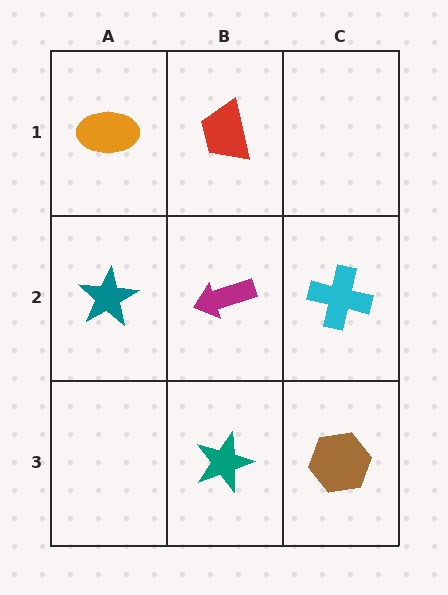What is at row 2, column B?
A magenta arrow.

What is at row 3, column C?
A brown hexagon.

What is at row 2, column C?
A cyan cross.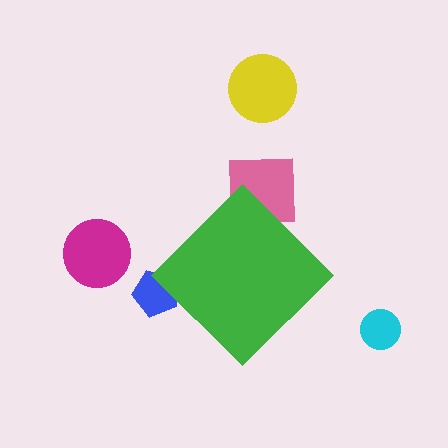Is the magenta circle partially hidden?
No, the magenta circle is fully visible.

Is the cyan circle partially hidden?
No, the cyan circle is fully visible.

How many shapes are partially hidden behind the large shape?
2 shapes are partially hidden.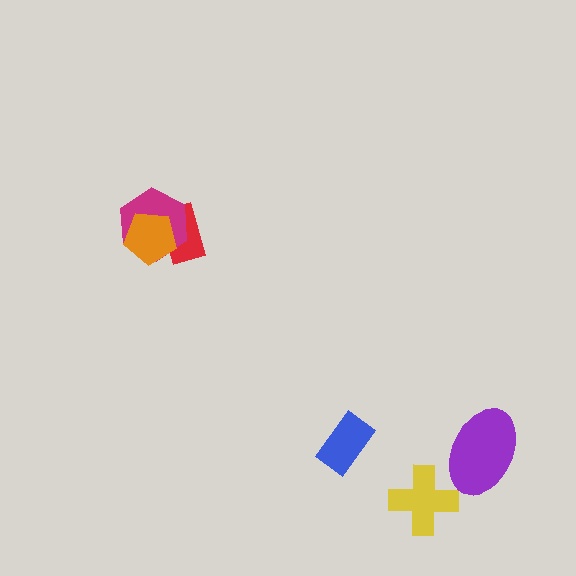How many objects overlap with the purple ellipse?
0 objects overlap with the purple ellipse.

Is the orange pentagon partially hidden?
No, no other shape covers it.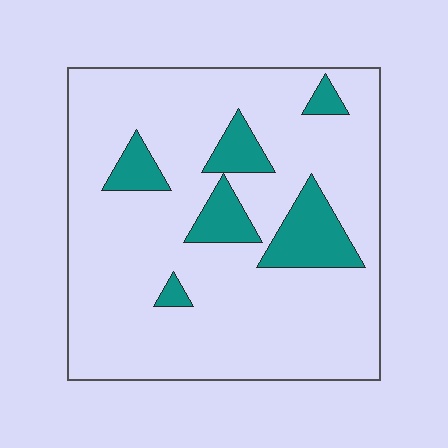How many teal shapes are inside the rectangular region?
6.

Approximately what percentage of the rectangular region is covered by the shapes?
Approximately 15%.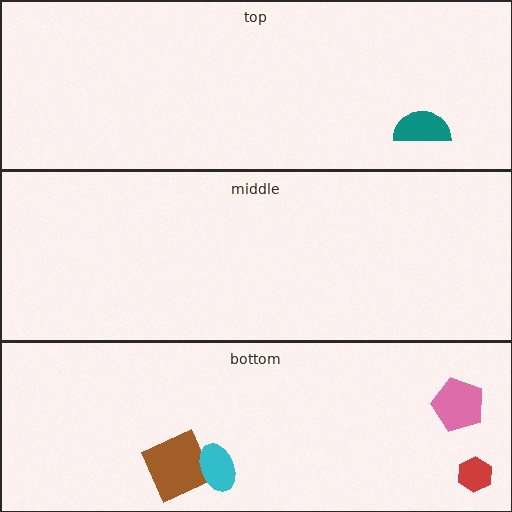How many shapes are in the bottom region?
4.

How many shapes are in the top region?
1.